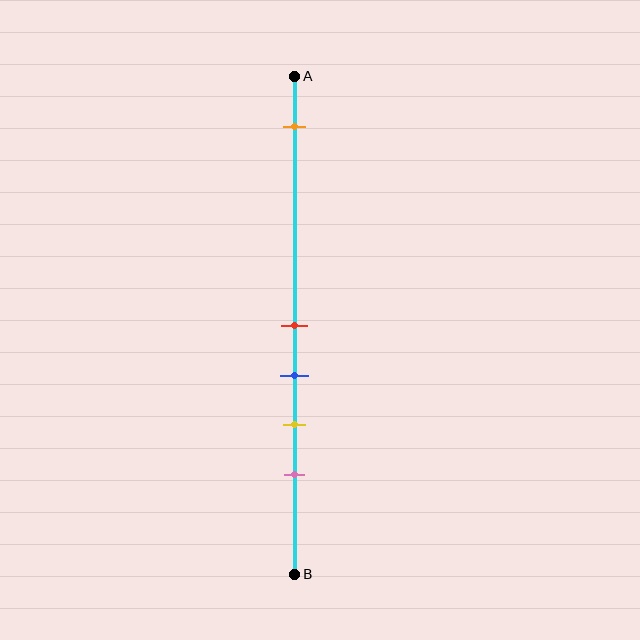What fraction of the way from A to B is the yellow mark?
The yellow mark is approximately 70% (0.7) of the way from A to B.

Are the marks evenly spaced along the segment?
No, the marks are not evenly spaced.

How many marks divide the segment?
There are 5 marks dividing the segment.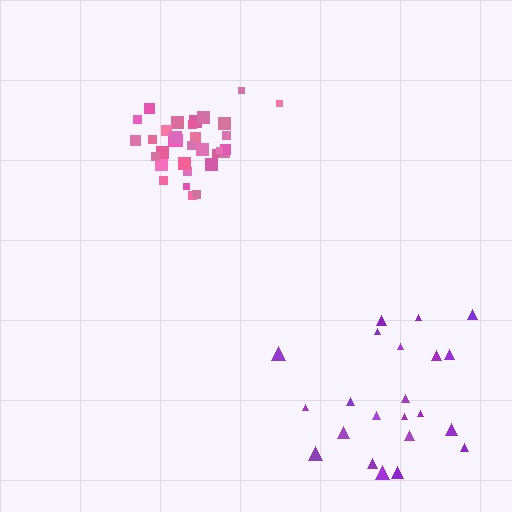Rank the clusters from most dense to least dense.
pink, purple.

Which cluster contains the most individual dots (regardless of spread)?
Pink (34).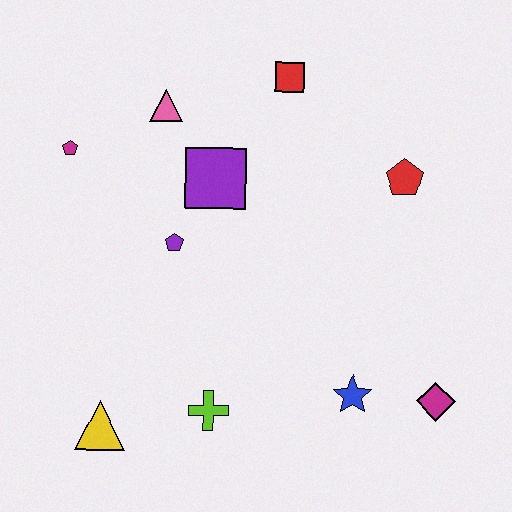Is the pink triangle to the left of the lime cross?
Yes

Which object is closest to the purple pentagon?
The purple square is closest to the purple pentagon.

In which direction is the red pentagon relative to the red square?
The red pentagon is to the right of the red square.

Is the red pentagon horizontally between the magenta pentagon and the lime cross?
No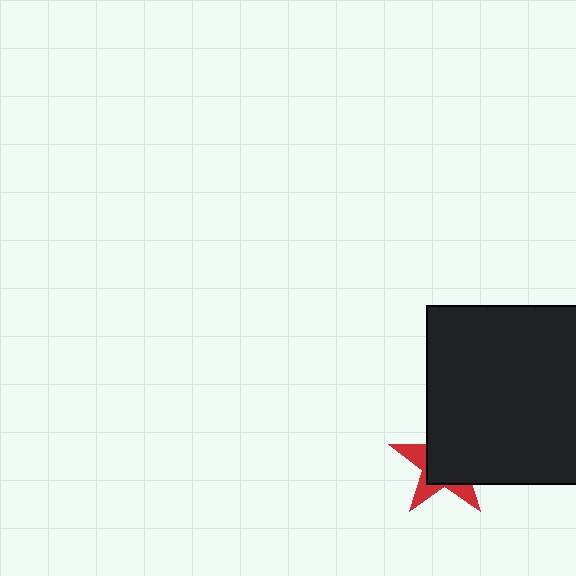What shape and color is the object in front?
The object in front is a black rectangle.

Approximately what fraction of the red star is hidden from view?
Roughly 67% of the red star is hidden behind the black rectangle.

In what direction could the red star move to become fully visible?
The red star could move toward the lower-left. That would shift it out from behind the black rectangle entirely.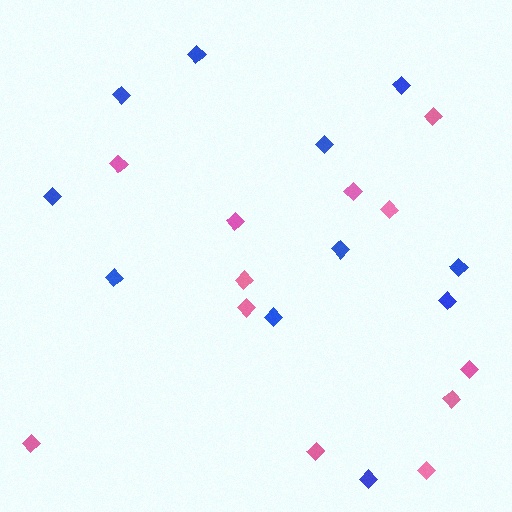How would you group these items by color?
There are 2 groups: one group of pink diamonds (12) and one group of blue diamonds (11).